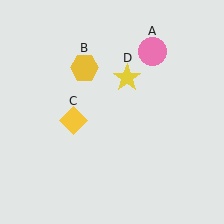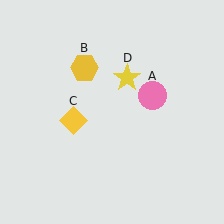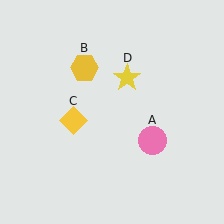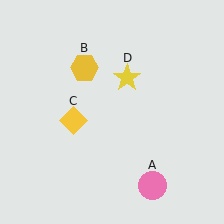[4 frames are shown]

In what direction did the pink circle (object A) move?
The pink circle (object A) moved down.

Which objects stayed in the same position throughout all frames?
Yellow hexagon (object B) and yellow diamond (object C) and yellow star (object D) remained stationary.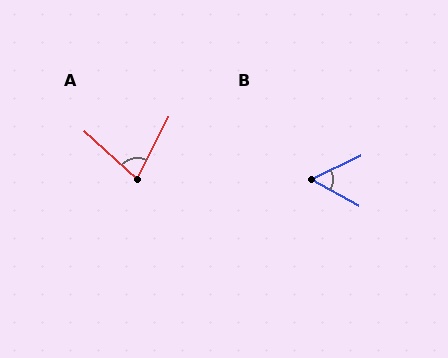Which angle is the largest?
A, at approximately 75 degrees.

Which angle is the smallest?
B, at approximately 55 degrees.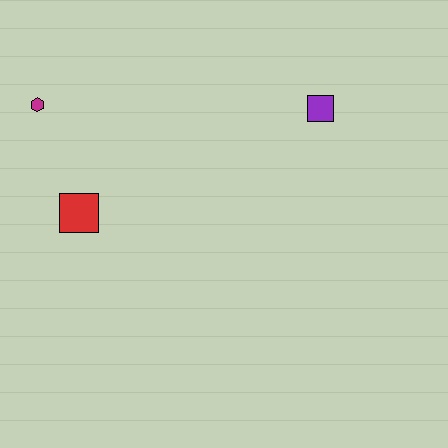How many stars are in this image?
There are no stars.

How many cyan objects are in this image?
There are no cyan objects.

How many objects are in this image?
There are 3 objects.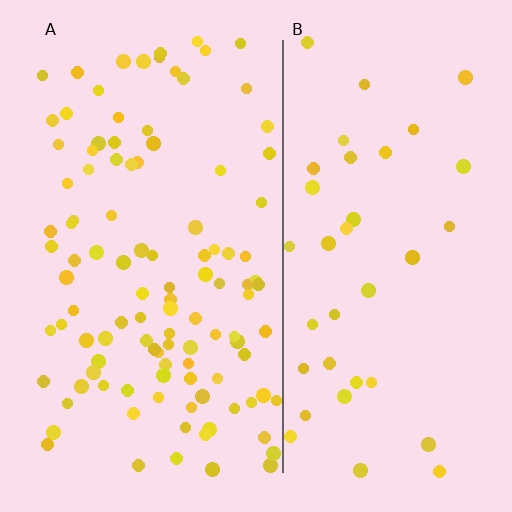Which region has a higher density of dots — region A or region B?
A (the left).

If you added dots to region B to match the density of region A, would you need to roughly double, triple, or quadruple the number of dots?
Approximately triple.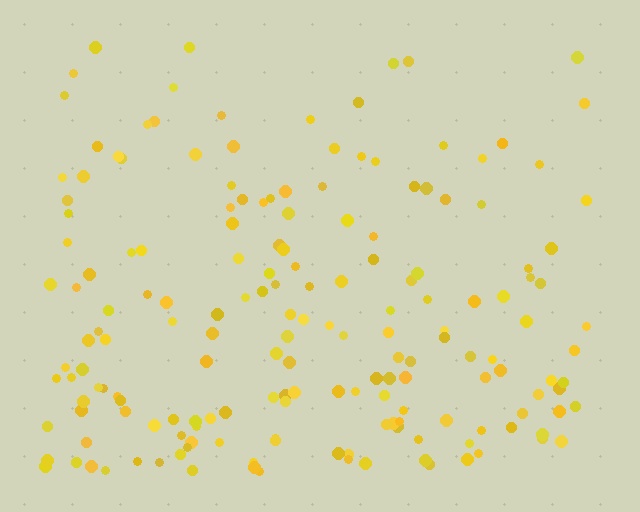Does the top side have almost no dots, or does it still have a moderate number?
Still a moderate number, just noticeably fewer than the bottom.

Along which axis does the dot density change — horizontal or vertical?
Vertical.